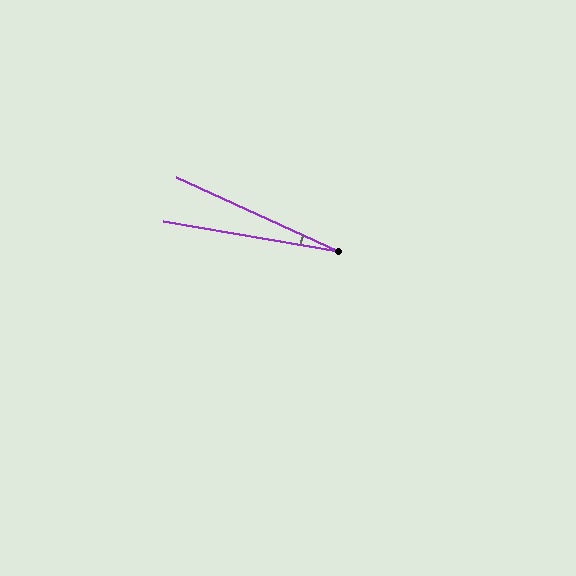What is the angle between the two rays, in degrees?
Approximately 15 degrees.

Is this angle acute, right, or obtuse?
It is acute.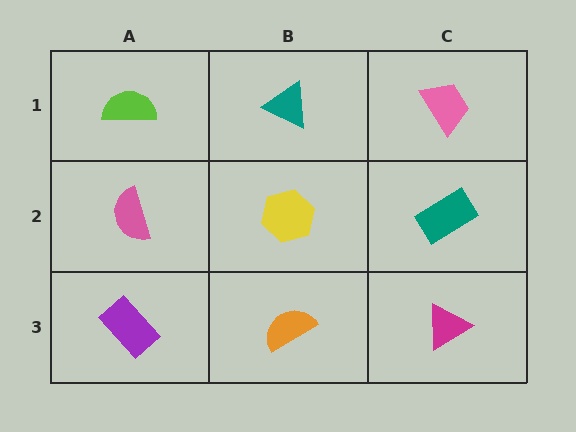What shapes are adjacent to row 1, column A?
A pink semicircle (row 2, column A), a teal triangle (row 1, column B).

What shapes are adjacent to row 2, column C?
A pink trapezoid (row 1, column C), a magenta triangle (row 3, column C), a yellow hexagon (row 2, column B).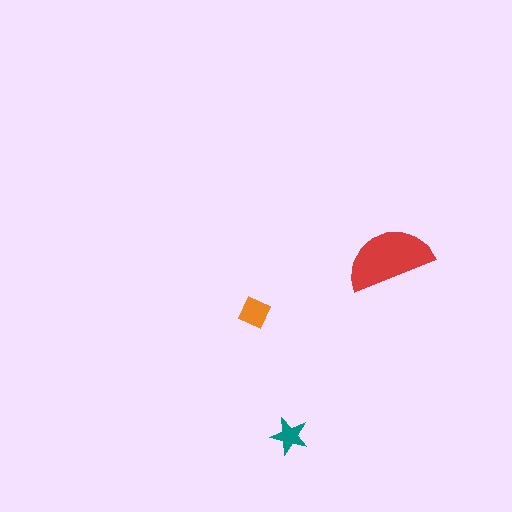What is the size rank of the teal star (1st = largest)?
3rd.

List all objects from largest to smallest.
The red semicircle, the orange diamond, the teal star.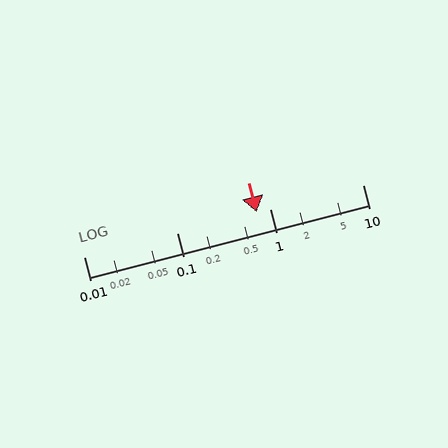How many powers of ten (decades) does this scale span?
The scale spans 3 decades, from 0.01 to 10.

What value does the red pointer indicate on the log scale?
The pointer indicates approximately 0.73.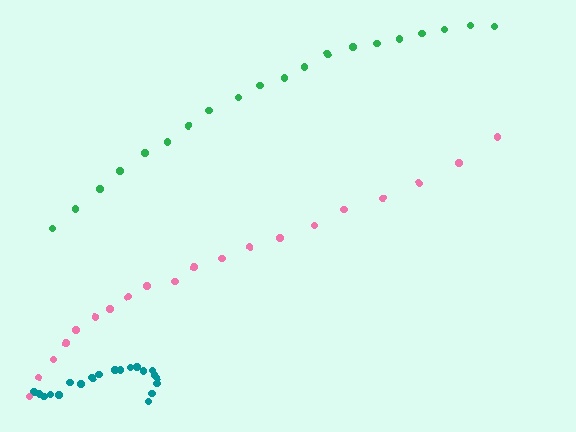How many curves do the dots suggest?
There are 3 distinct paths.